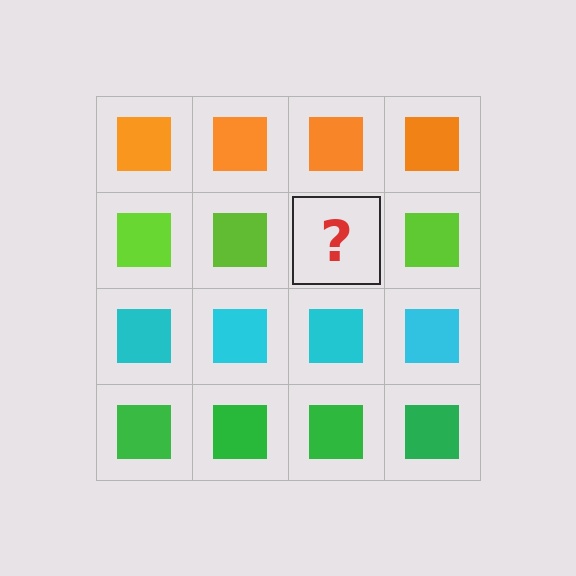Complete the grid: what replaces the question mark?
The question mark should be replaced with a lime square.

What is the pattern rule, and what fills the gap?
The rule is that each row has a consistent color. The gap should be filled with a lime square.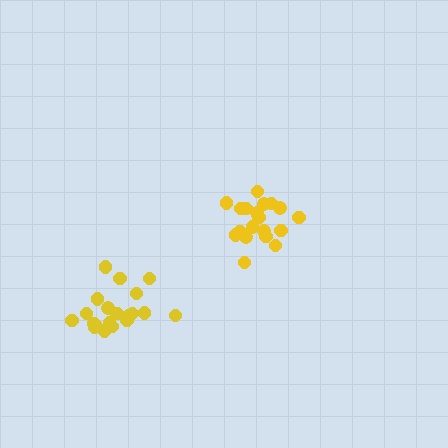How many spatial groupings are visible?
There are 2 spatial groupings.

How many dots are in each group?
Group 1: 20 dots, Group 2: 19 dots (39 total).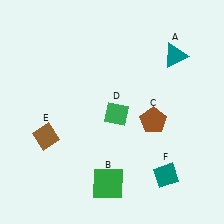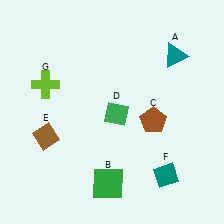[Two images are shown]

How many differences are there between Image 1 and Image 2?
There is 1 difference between the two images.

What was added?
A lime cross (G) was added in Image 2.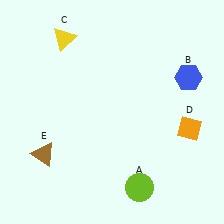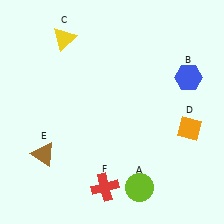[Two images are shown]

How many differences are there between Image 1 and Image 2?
There is 1 difference between the two images.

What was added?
A red cross (F) was added in Image 2.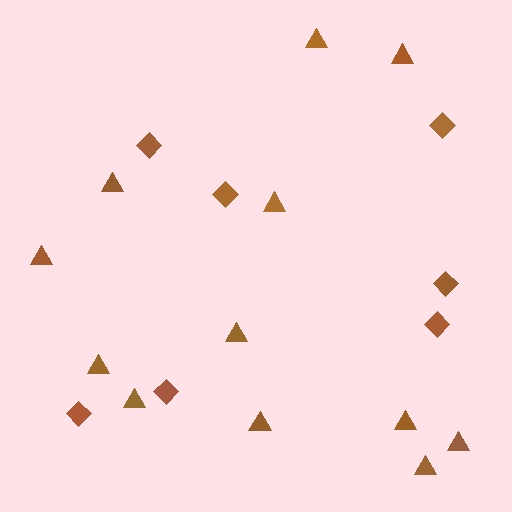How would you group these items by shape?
There are 2 groups: one group of diamonds (7) and one group of triangles (12).